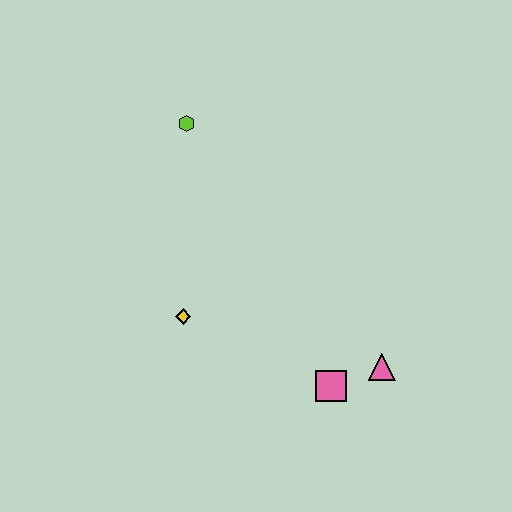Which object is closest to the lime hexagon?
The yellow diamond is closest to the lime hexagon.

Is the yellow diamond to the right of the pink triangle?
No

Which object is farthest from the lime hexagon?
The pink triangle is farthest from the lime hexagon.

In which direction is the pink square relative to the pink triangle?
The pink square is to the left of the pink triangle.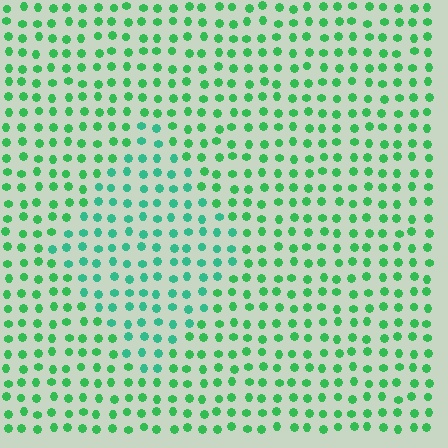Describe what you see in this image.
The image is filled with small green elements in a uniform arrangement. A diamond-shaped region is visible where the elements are tinted to a slightly different hue, forming a subtle color boundary.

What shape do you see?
I see a diamond.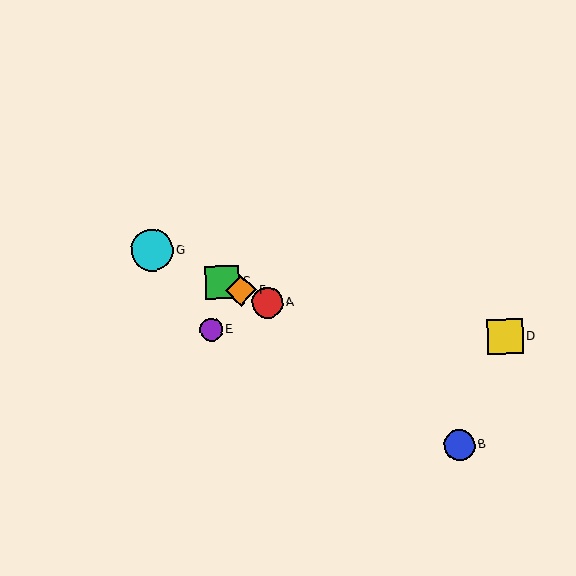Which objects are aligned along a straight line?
Objects A, C, F, G are aligned along a straight line.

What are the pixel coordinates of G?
Object G is at (152, 250).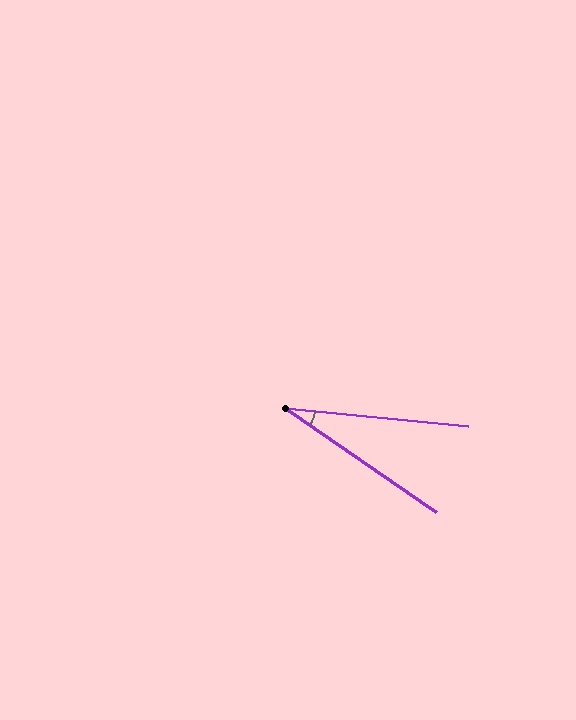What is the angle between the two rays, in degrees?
Approximately 29 degrees.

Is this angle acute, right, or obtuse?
It is acute.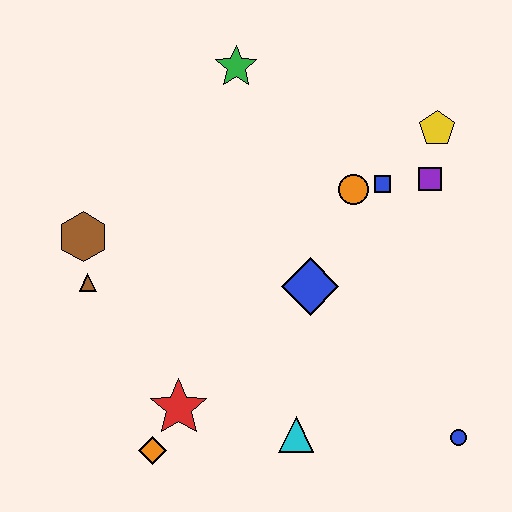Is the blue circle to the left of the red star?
No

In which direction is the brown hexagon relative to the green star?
The brown hexagon is below the green star.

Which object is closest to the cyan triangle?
The red star is closest to the cyan triangle.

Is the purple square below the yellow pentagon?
Yes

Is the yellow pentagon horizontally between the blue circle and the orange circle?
Yes